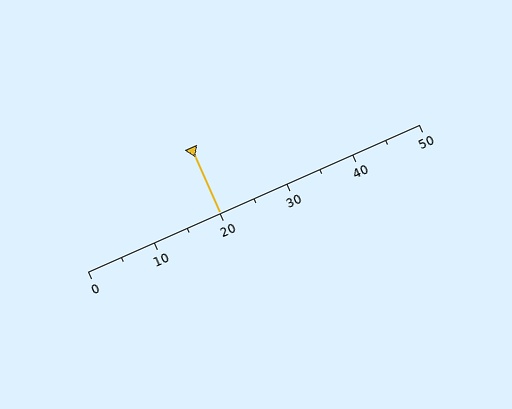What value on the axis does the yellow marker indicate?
The marker indicates approximately 20.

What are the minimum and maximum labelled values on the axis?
The axis runs from 0 to 50.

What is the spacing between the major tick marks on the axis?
The major ticks are spaced 10 apart.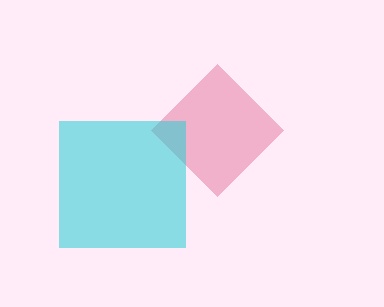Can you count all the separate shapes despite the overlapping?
Yes, there are 2 separate shapes.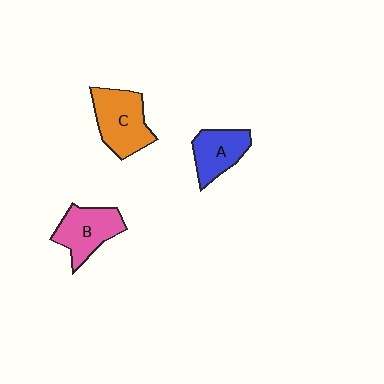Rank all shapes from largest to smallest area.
From largest to smallest: C (orange), B (pink), A (blue).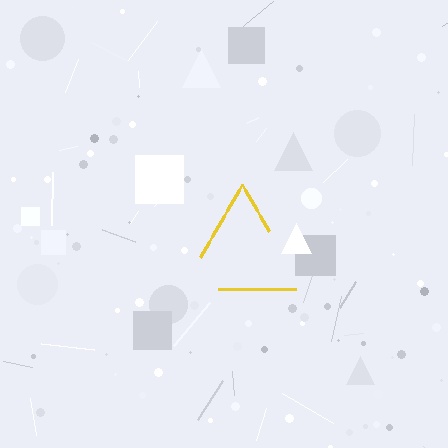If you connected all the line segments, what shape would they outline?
They would outline a triangle.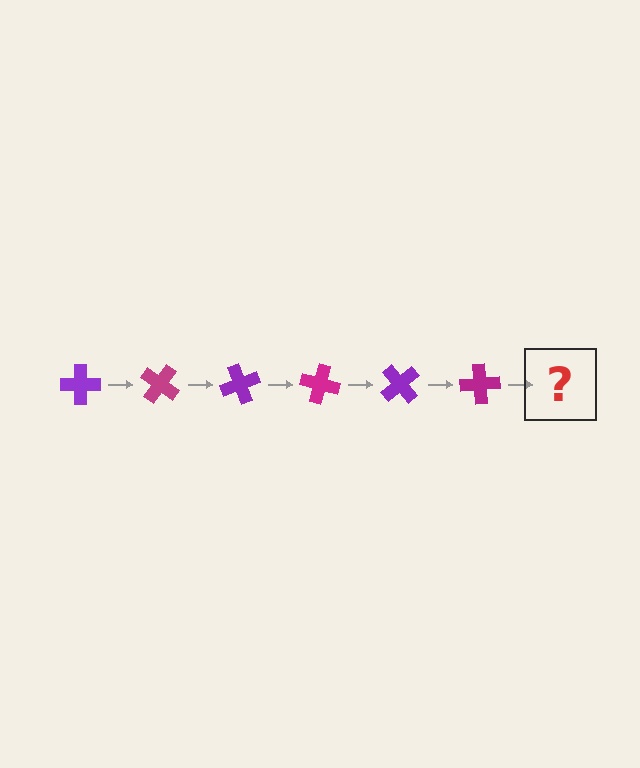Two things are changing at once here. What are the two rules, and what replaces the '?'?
The two rules are that it rotates 35 degrees each step and the color cycles through purple and magenta. The '?' should be a purple cross, rotated 210 degrees from the start.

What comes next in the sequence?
The next element should be a purple cross, rotated 210 degrees from the start.